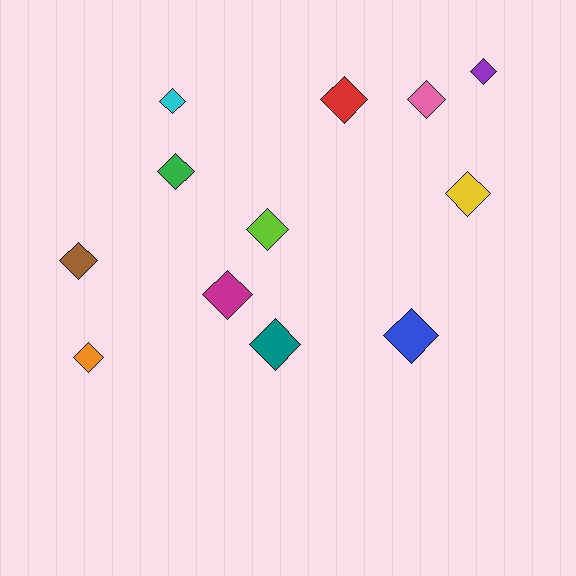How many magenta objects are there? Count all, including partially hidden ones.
There is 1 magenta object.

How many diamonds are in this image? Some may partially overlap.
There are 12 diamonds.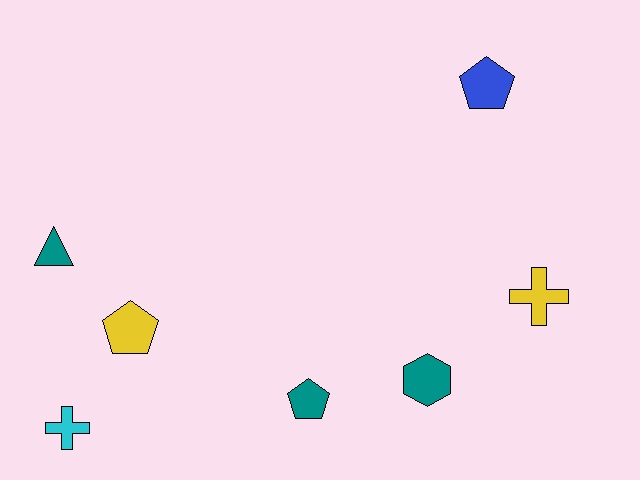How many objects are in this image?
There are 7 objects.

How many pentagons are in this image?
There are 3 pentagons.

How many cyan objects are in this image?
There is 1 cyan object.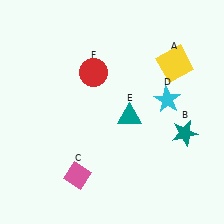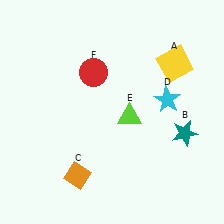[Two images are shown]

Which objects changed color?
C changed from pink to orange. E changed from teal to lime.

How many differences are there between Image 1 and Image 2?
There are 2 differences between the two images.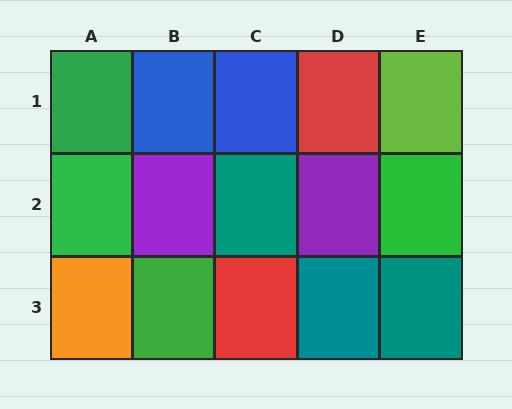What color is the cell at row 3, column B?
Green.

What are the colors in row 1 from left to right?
Green, blue, blue, red, lime.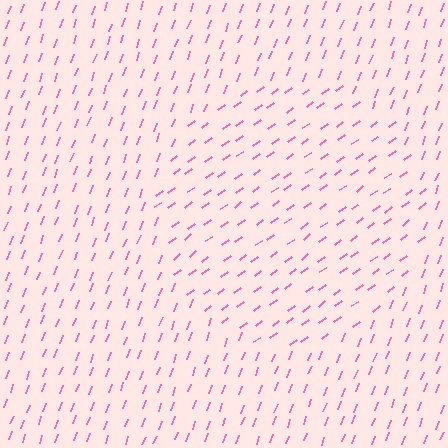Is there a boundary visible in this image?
Yes, there is a texture boundary formed by a change in line orientation.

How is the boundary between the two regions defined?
The boundary is defined purely by a change in line orientation (approximately 33 degrees difference). All lines are the same color and thickness.